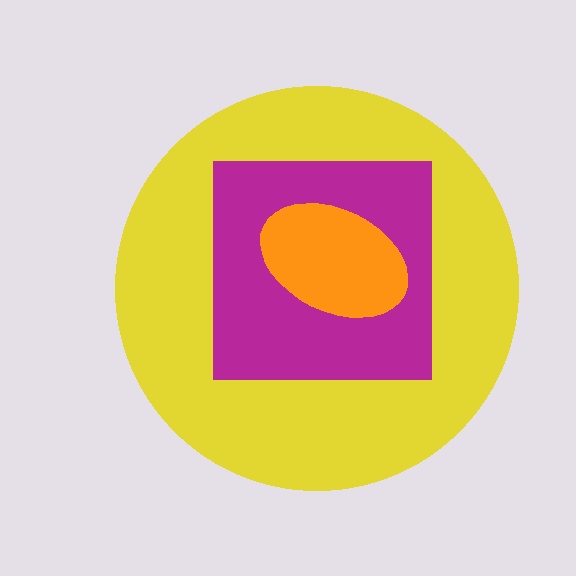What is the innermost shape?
The orange ellipse.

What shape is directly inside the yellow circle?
The magenta square.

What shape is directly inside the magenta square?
The orange ellipse.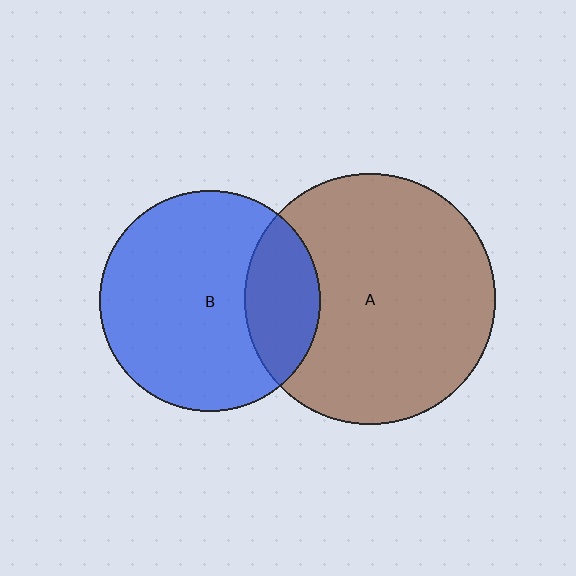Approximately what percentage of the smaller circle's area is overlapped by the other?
Approximately 25%.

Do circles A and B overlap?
Yes.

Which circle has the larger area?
Circle A (brown).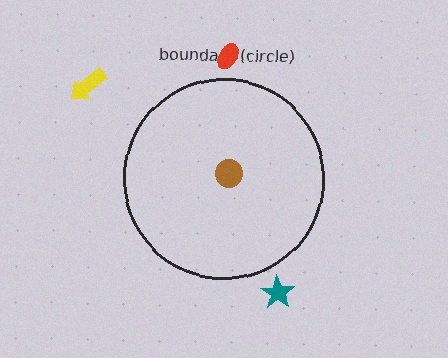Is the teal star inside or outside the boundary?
Outside.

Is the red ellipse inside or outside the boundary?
Outside.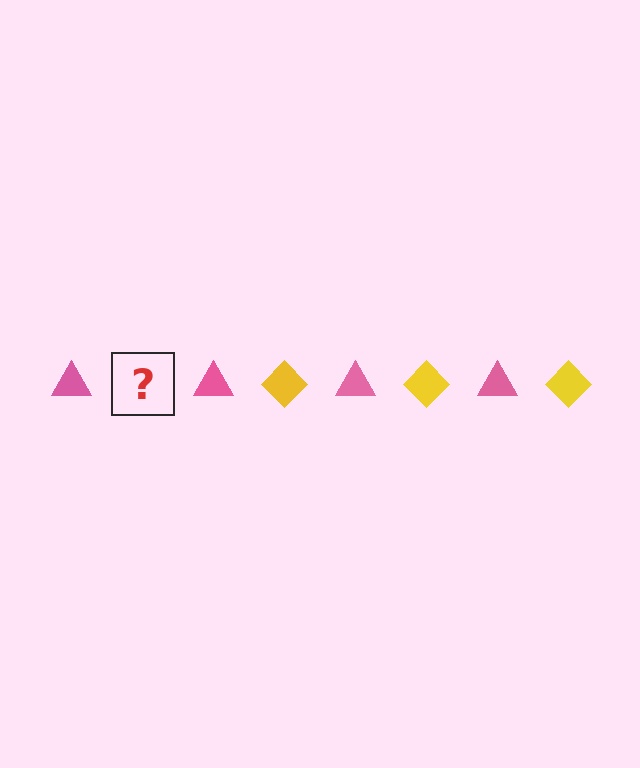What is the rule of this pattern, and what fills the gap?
The rule is that the pattern alternates between pink triangle and yellow diamond. The gap should be filled with a yellow diamond.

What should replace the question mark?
The question mark should be replaced with a yellow diamond.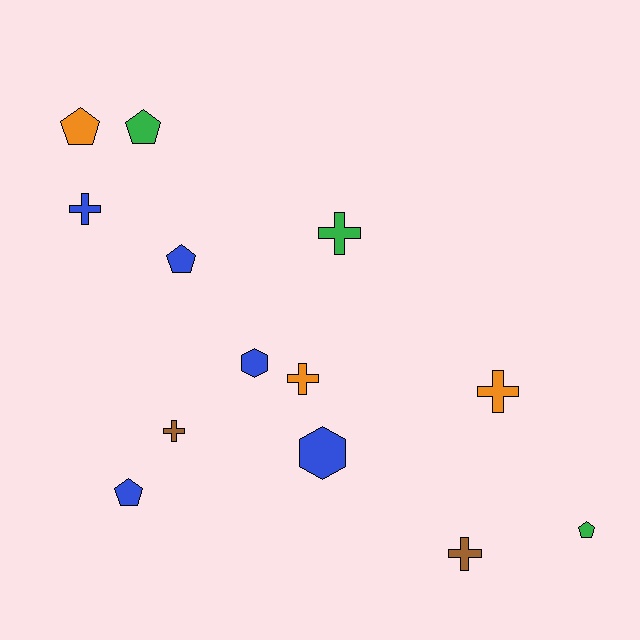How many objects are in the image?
There are 13 objects.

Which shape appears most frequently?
Cross, with 6 objects.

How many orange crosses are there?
There are 2 orange crosses.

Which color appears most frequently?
Blue, with 5 objects.